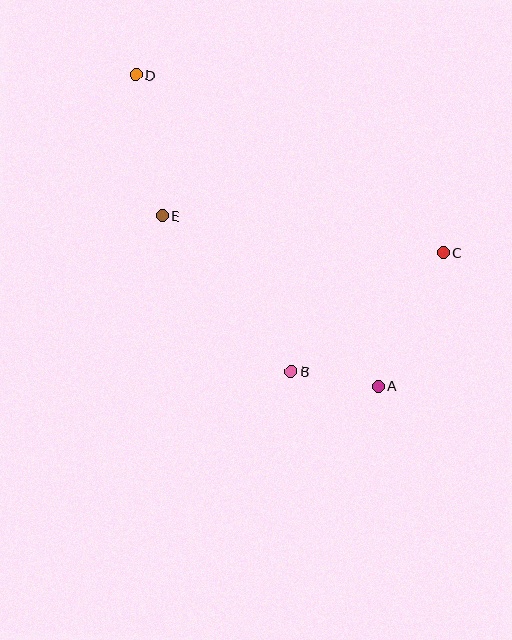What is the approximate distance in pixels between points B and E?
The distance between B and E is approximately 202 pixels.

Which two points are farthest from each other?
Points A and D are farthest from each other.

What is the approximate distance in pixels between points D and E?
The distance between D and E is approximately 143 pixels.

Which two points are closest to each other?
Points A and B are closest to each other.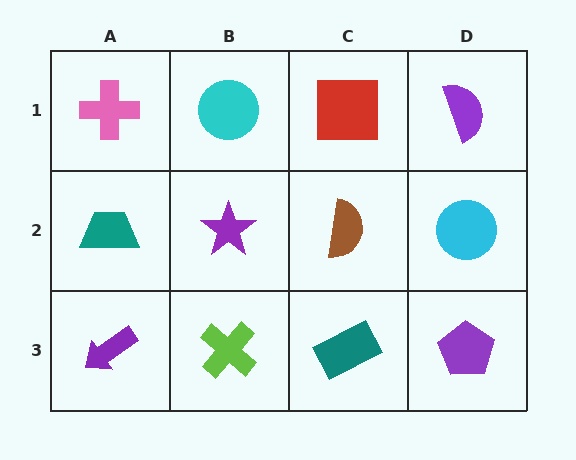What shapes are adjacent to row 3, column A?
A teal trapezoid (row 2, column A), a lime cross (row 3, column B).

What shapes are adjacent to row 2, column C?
A red square (row 1, column C), a teal rectangle (row 3, column C), a purple star (row 2, column B), a cyan circle (row 2, column D).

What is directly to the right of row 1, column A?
A cyan circle.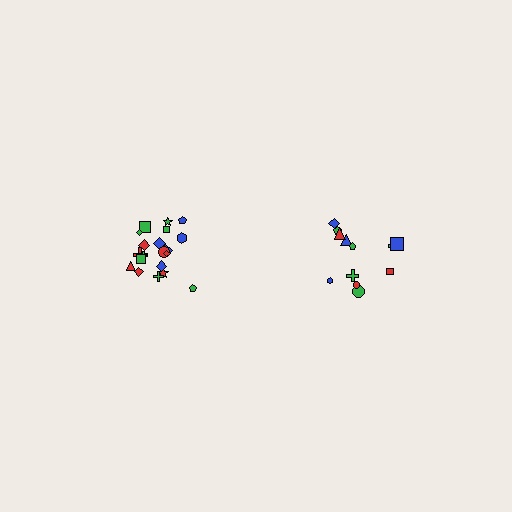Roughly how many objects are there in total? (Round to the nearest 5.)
Roughly 35 objects in total.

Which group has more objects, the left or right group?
The left group.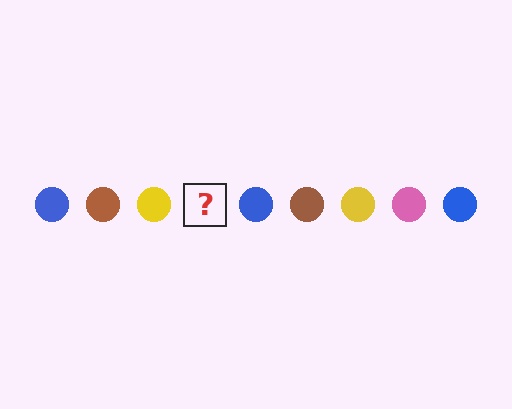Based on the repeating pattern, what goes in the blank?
The blank should be a pink circle.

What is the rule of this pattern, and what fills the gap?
The rule is that the pattern cycles through blue, brown, yellow, pink circles. The gap should be filled with a pink circle.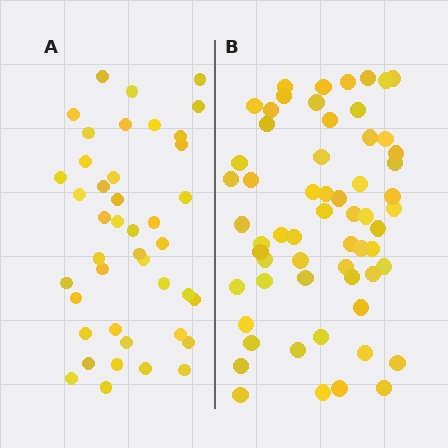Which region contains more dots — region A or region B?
Region B (the right region) has more dots.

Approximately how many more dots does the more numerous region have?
Region B has approximately 20 more dots than region A.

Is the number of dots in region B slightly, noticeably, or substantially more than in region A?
Region B has noticeably more, but not dramatically so. The ratio is roughly 1.4 to 1.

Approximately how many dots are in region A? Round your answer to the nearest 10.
About 40 dots. (The exact count is 42, which rounds to 40.)